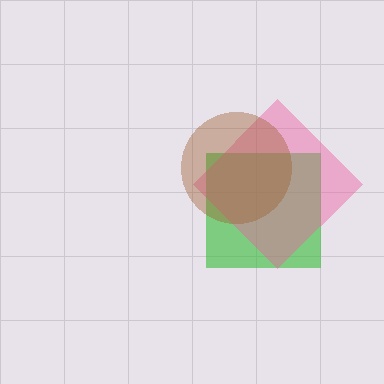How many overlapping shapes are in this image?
There are 3 overlapping shapes in the image.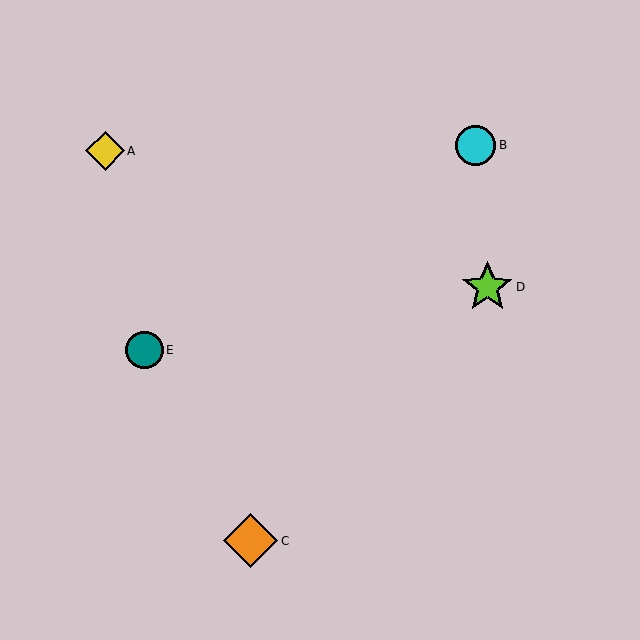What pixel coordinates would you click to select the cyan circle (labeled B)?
Click at (476, 145) to select the cyan circle B.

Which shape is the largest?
The orange diamond (labeled C) is the largest.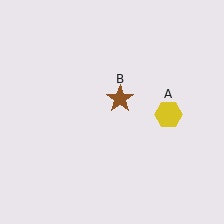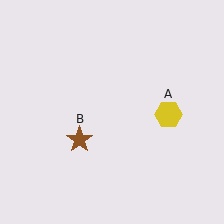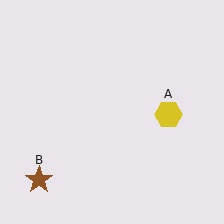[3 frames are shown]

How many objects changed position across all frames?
1 object changed position: brown star (object B).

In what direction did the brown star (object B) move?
The brown star (object B) moved down and to the left.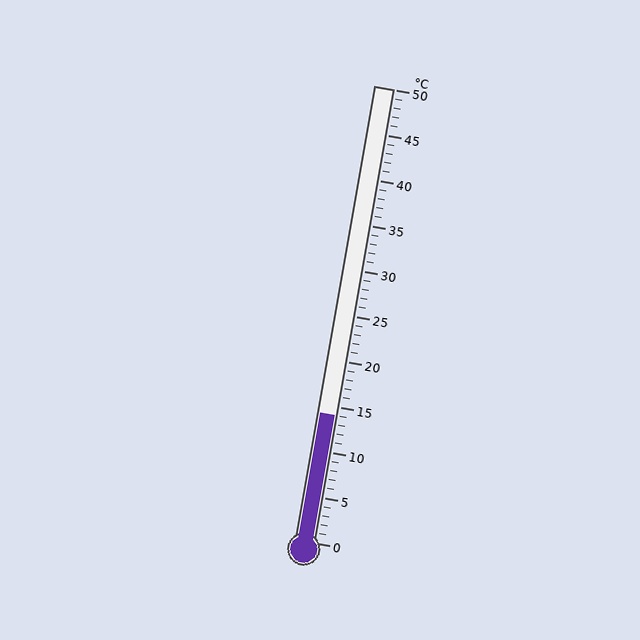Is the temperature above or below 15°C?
The temperature is below 15°C.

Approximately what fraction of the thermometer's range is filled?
The thermometer is filled to approximately 30% of its range.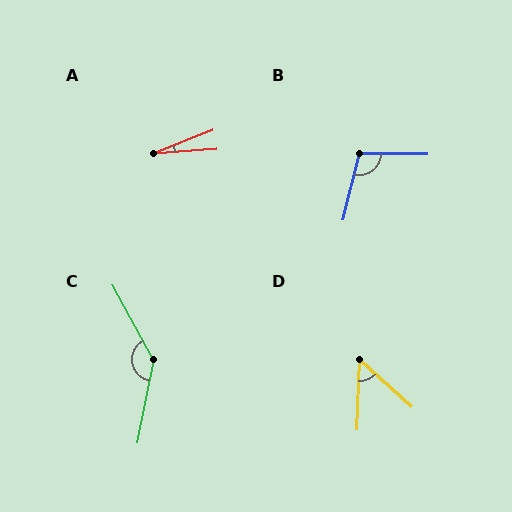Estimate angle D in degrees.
Approximately 49 degrees.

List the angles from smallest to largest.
A (17°), D (49°), B (103°), C (140°).